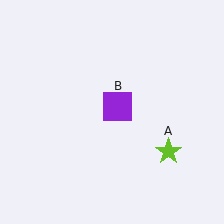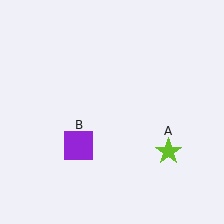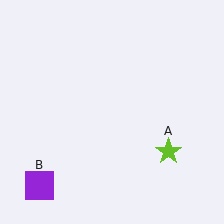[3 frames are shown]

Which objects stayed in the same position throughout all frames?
Lime star (object A) remained stationary.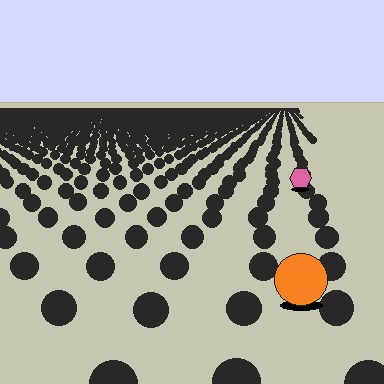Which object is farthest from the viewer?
The pink hexagon is farthest from the viewer. It appears smaller and the ground texture around it is denser.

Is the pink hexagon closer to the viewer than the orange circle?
No. The orange circle is closer — you can tell from the texture gradient: the ground texture is coarser near it.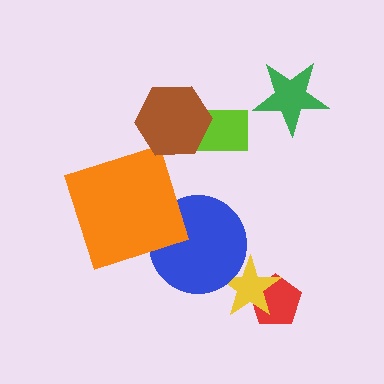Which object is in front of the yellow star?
The blue circle is in front of the yellow star.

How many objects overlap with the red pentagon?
1 object overlaps with the red pentagon.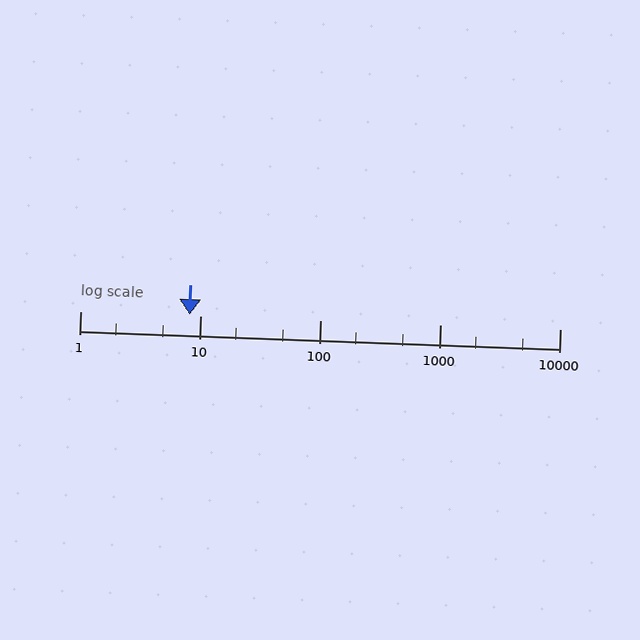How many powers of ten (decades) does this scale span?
The scale spans 4 decades, from 1 to 10000.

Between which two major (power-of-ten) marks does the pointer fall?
The pointer is between 1 and 10.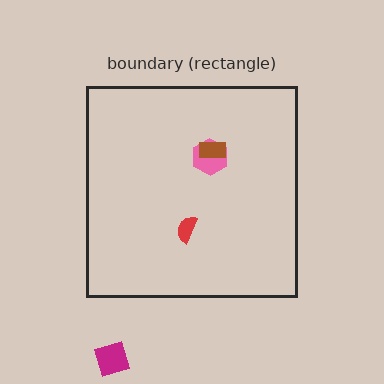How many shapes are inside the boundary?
3 inside, 1 outside.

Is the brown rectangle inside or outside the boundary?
Inside.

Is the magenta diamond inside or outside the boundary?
Outside.